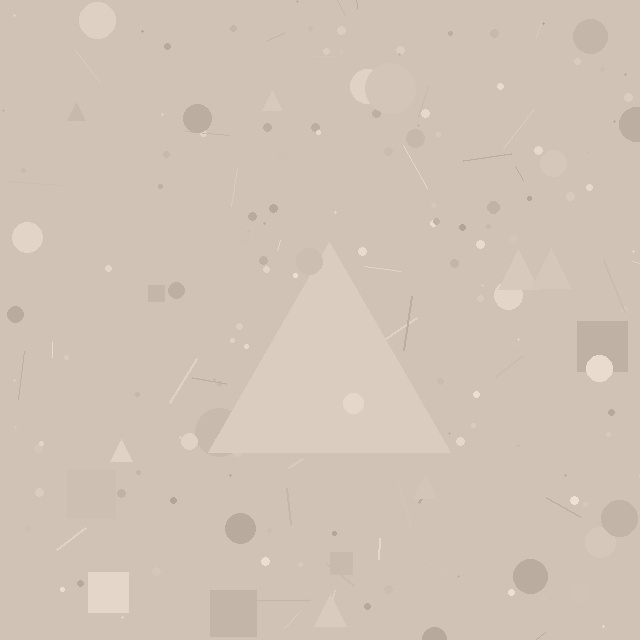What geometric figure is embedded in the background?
A triangle is embedded in the background.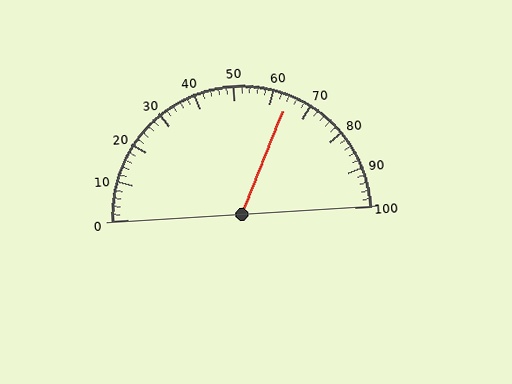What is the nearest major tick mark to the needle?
The nearest major tick mark is 60.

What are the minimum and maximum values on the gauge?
The gauge ranges from 0 to 100.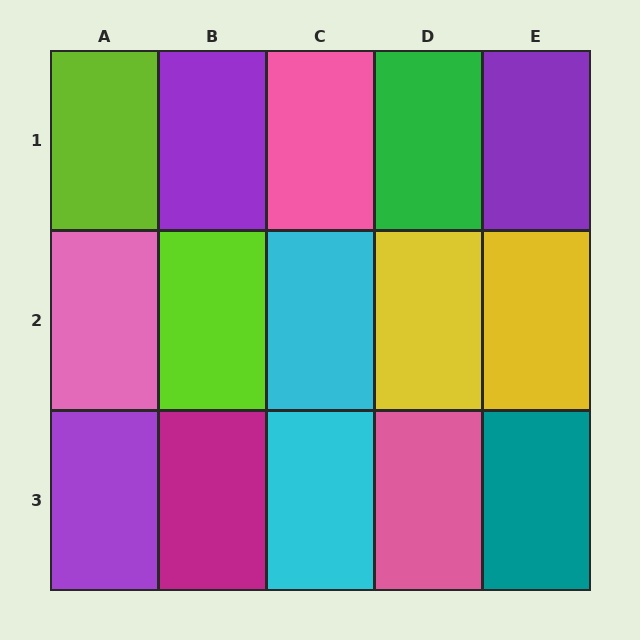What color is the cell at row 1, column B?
Purple.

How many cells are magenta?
1 cell is magenta.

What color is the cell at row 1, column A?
Lime.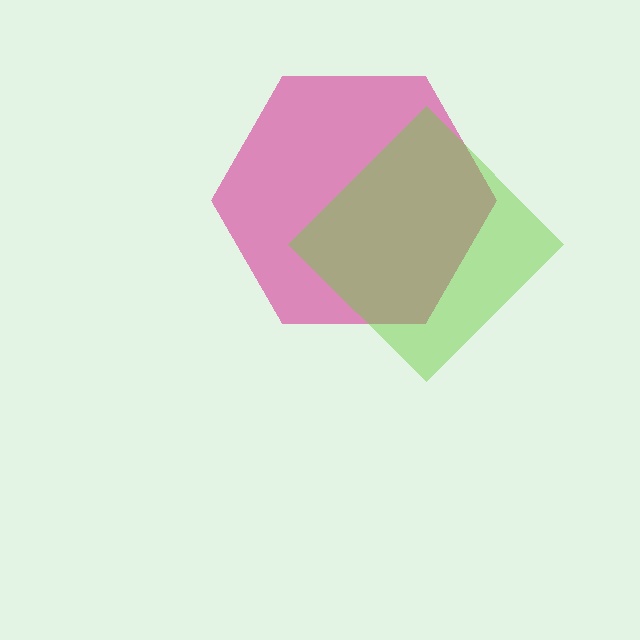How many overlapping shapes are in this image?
There are 2 overlapping shapes in the image.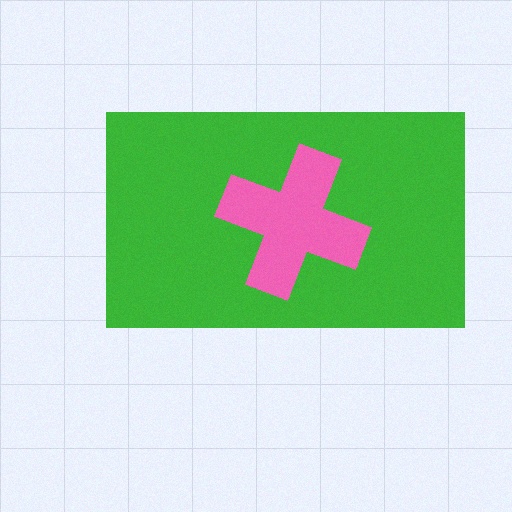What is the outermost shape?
The green rectangle.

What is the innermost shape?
The pink cross.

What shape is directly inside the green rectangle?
The pink cross.